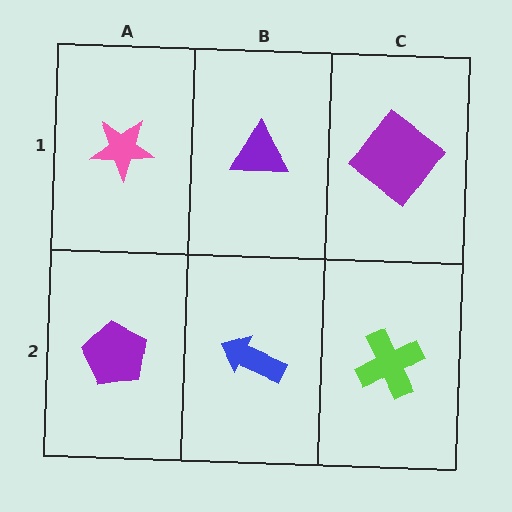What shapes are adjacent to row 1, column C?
A lime cross (row 2, column C), a purple triangle (row 1, column B).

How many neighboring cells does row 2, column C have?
2.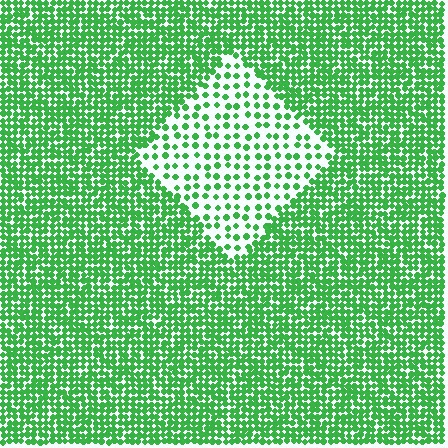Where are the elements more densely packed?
The elements are more densely packed outside the diamond boundary.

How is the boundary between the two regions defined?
The boundary is defined by a change in element density (approximately 2.7x ratio). All elements are the same color, size, and shape.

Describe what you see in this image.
The image contains small green elements arranged at two different densities. A diamond-shaped region is visible where the elements are less densely packed than the surrounding area.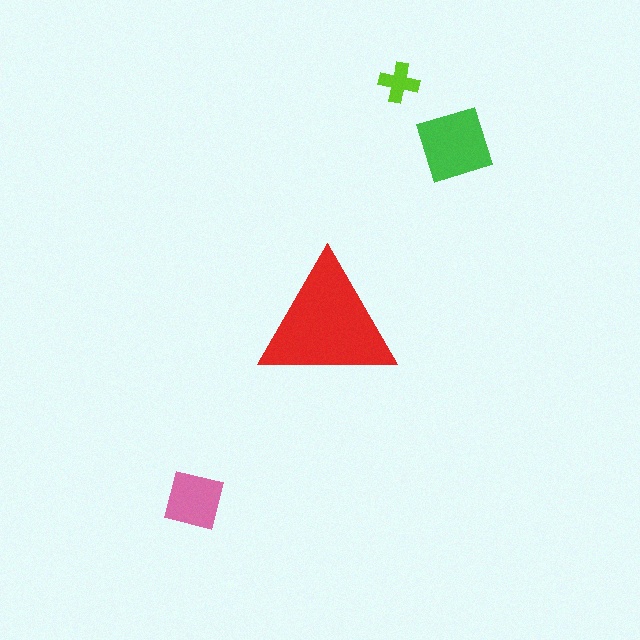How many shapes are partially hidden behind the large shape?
0 shapes are partially hidden.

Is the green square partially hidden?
No, the green square is fully visible.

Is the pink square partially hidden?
No, the pink square is fully visible.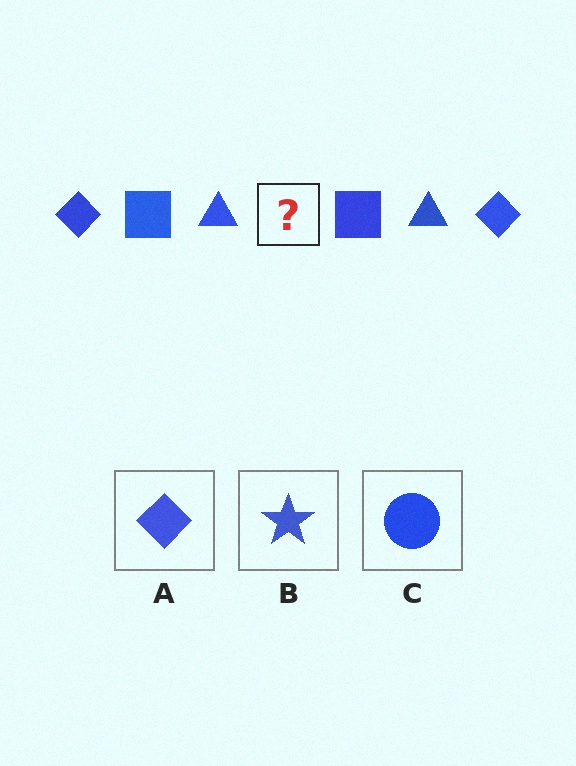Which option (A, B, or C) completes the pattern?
A.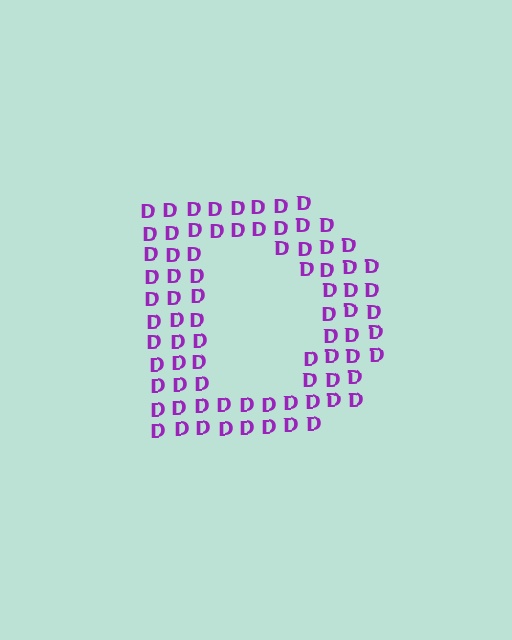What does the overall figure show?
The overall figure shows the letter D.